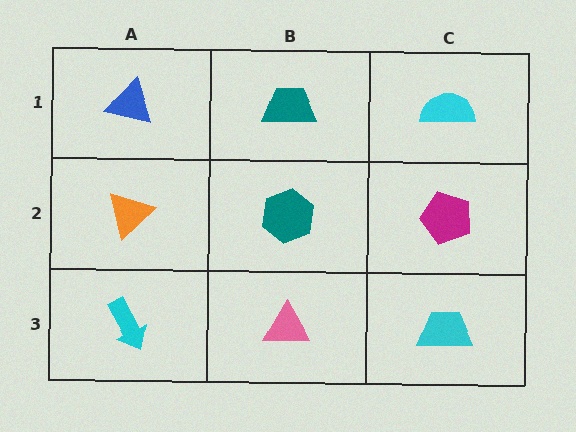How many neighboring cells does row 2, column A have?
3.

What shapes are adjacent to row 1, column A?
An orange triangle (row 2, column A), a teal trapezoid (row 1, column B).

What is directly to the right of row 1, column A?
A teal trapezoid.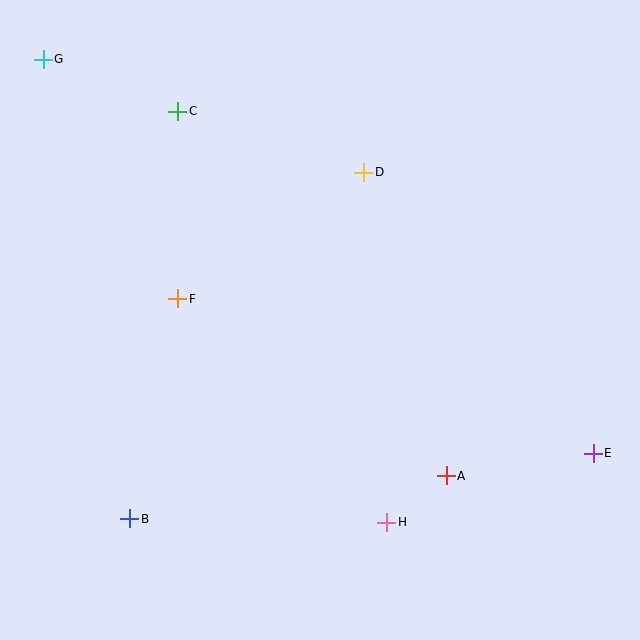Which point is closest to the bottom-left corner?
Point B is closest to the bottom-left corner.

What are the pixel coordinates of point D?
Point D is at (364, 172).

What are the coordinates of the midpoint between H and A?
The midpoint between H and A is at (416, 499).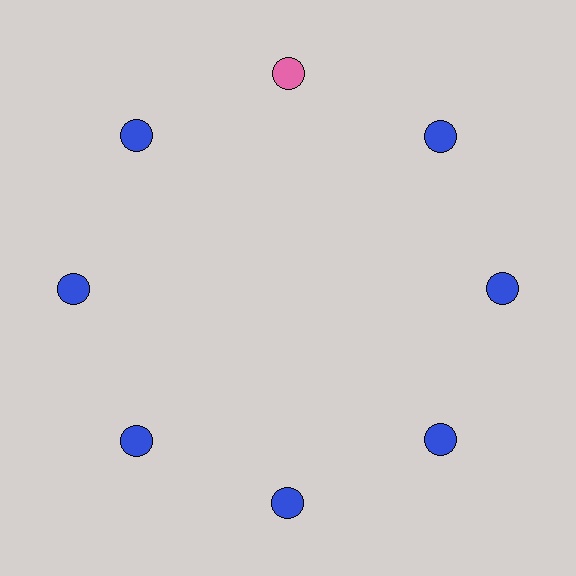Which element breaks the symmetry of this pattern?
The pink circle at roughly the 12 o'clock position breaks the symmetry. All other shapes are blue circles.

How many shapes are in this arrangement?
There are 8 shapes arranged in a ring pattern.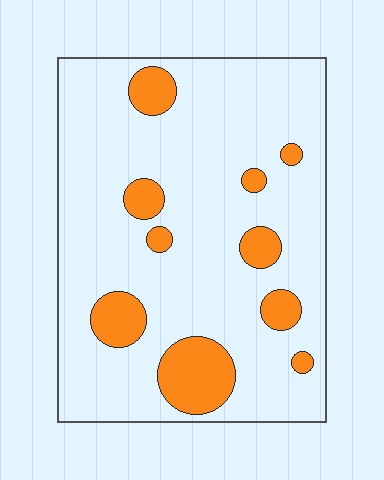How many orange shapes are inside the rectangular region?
10.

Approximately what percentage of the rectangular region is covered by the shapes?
Approximately 15%.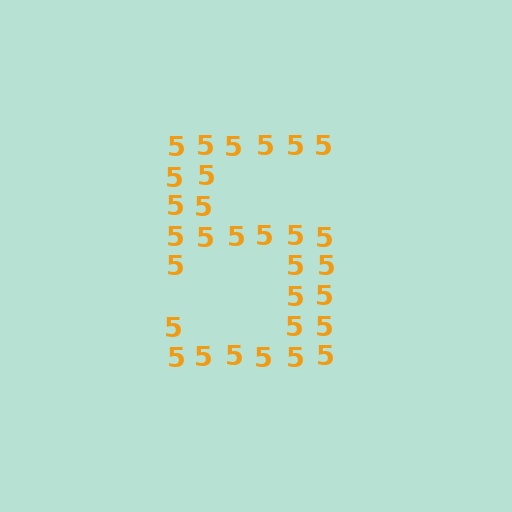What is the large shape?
The large shape is the digit 5.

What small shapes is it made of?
It is made of small digit 5's.